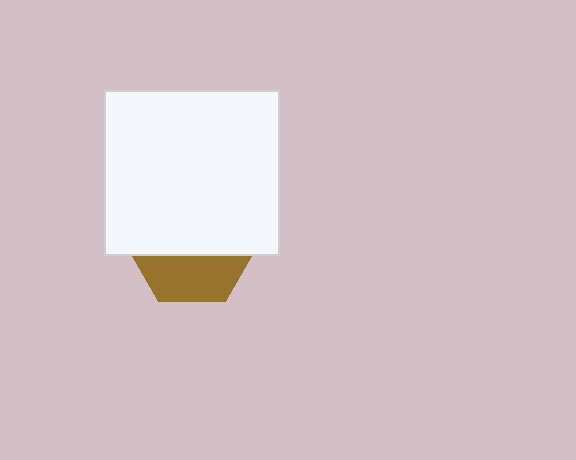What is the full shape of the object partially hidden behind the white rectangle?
The partially hidden object is a brown hexagon.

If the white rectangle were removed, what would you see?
You would see the complete brown hexagon.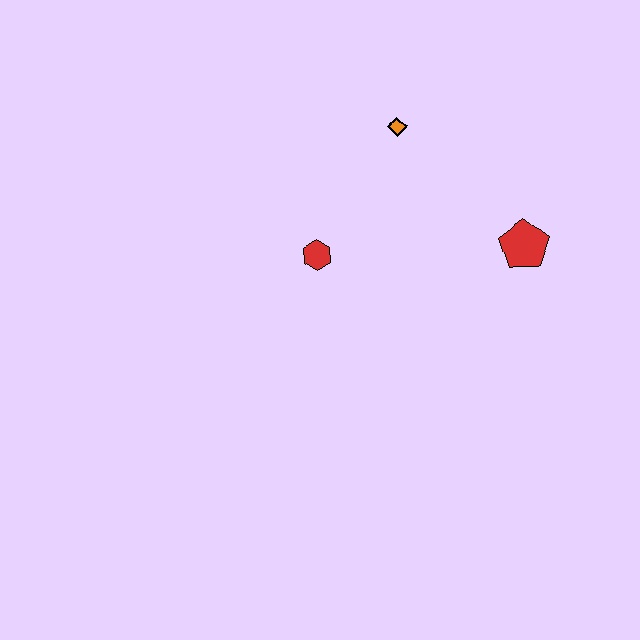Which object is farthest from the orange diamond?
The red pentagon is farthest from the orange diamond.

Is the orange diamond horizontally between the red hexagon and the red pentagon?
Yes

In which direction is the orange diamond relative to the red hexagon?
The orange diamond is above the red hexagon.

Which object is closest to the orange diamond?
The red hexagon is closest to the orange diamond.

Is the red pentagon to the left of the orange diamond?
No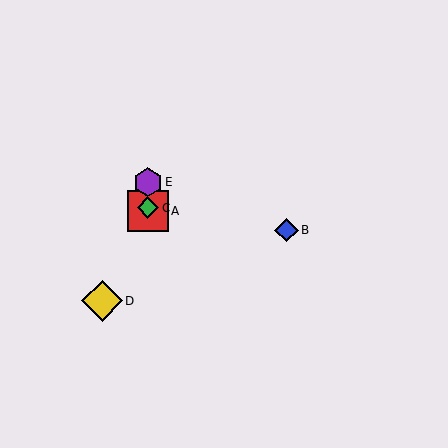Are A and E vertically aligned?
Yes, both are at x≈148.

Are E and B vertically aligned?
No, E is at x≈148 and B is at x≈286.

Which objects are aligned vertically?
Objects A, C, E are aligned vertically.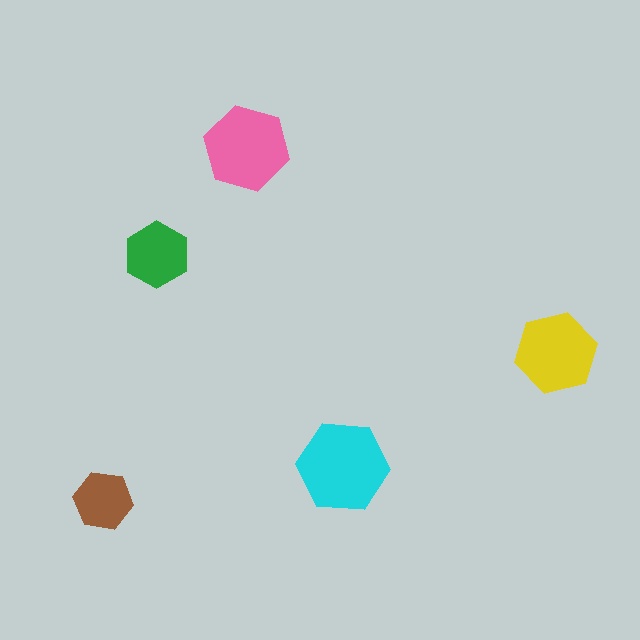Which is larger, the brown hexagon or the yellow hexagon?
The yellow one.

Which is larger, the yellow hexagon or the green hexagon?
The yellow one.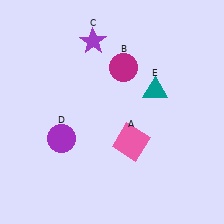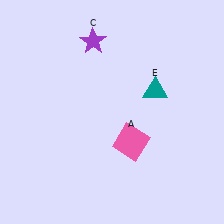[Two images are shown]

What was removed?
The purple circle (D), the magenta circle (B) were removed in Image 2.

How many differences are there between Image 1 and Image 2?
There are 2 differences between the two images.